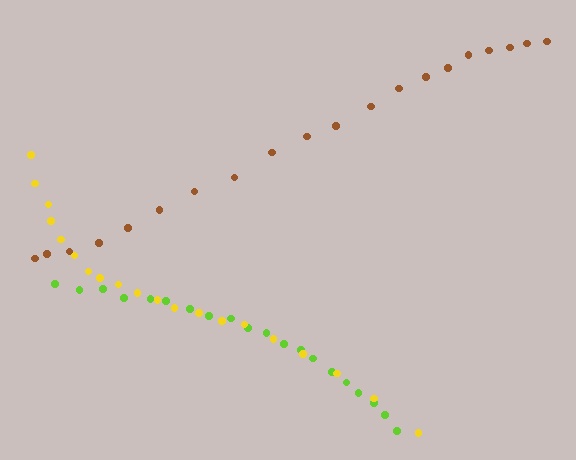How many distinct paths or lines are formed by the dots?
There are 3 distinct paths.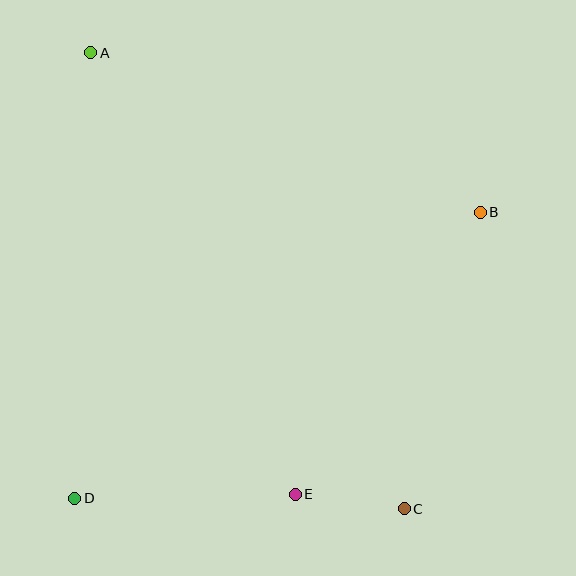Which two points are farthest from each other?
Points A and C are farthest from each other.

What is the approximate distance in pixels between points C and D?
The distance between C and D is approximately 330 pixels.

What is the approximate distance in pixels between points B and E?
The distance between B and E is approximately 337 pixels.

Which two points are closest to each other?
Points C and E are closest to each other.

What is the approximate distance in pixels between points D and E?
The distance between D and E is approximately 221 pixels.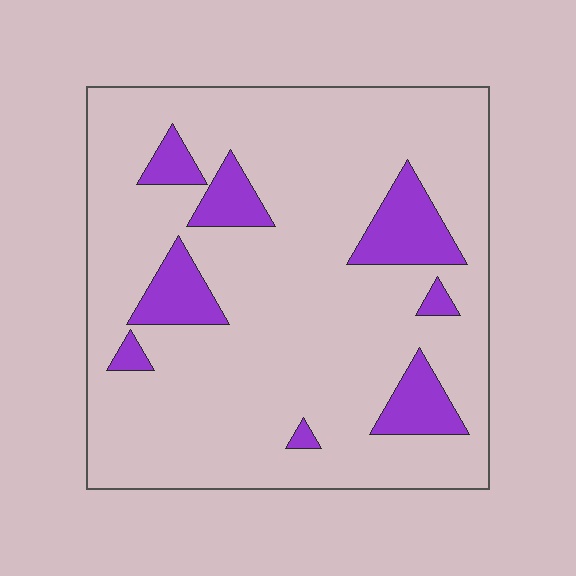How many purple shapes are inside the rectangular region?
8.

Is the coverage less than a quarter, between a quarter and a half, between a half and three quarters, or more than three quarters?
Less than a quarter.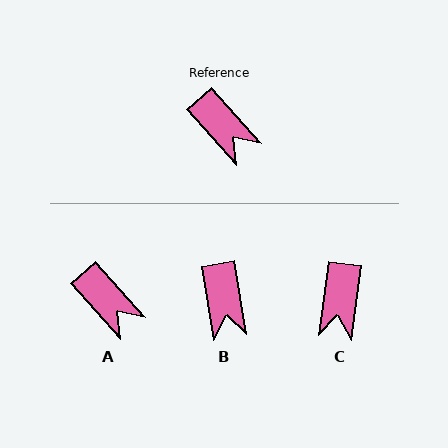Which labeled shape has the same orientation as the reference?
A.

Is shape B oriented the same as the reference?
No, it is off by about 32 degrees.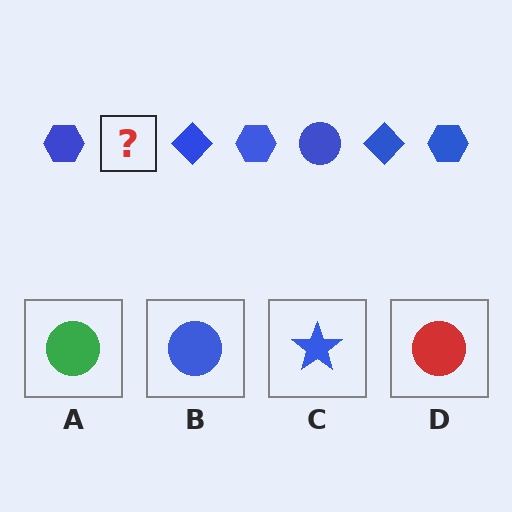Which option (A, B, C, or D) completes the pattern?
B.